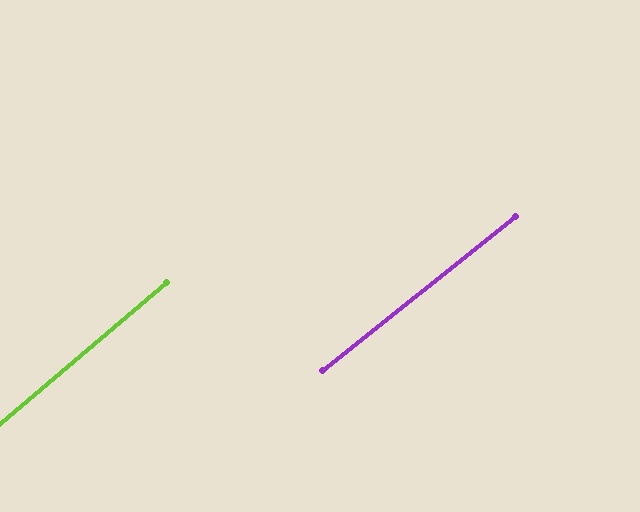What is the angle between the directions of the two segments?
Approximately 2 degrees.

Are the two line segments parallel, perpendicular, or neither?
Parallel — their directions differ by only 1.7°.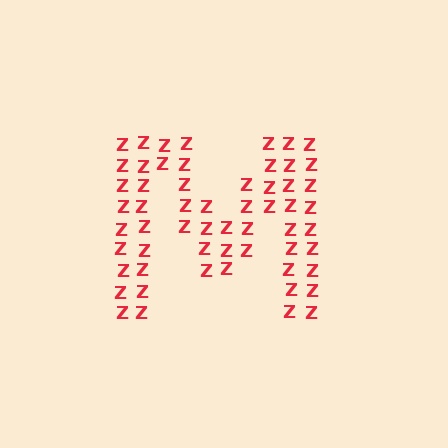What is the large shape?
The large shape is the letter M.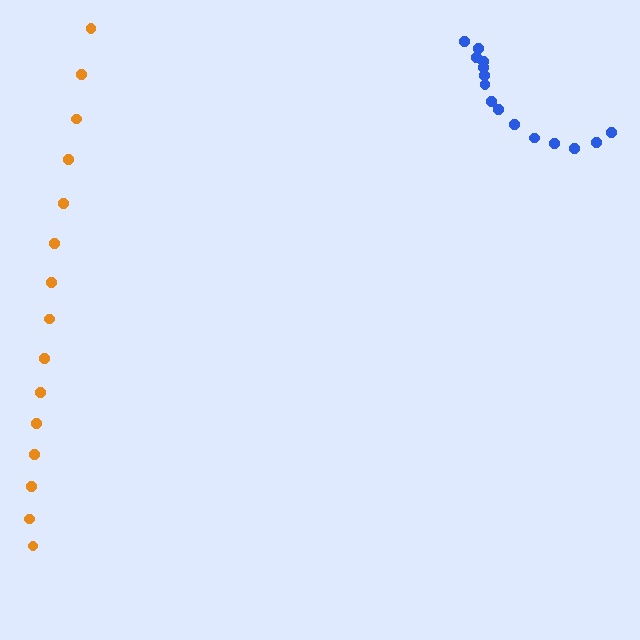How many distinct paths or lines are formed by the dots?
There are 2 distinct paths.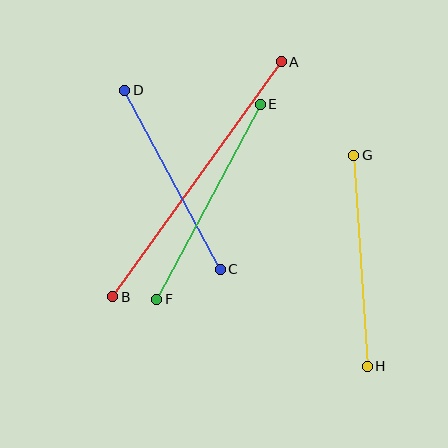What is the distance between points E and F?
The distance is approximately 221 pixels.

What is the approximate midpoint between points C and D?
The midpoint is at approximately (172, 180) pixels.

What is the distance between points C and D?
The distance is approximately 203 pixels.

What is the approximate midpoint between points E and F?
The midpoint is at approximately (209, 202) pixels.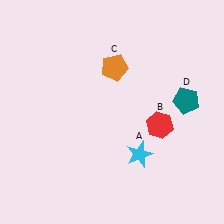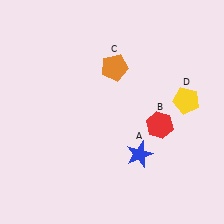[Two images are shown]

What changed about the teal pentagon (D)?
In Image 1, D is teal. In Image 2, it changed to yellow.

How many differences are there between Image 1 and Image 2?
There are 2 differences between the two images.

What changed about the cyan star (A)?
In Image 1, A is cyan. In Image 2, it changed to blue.